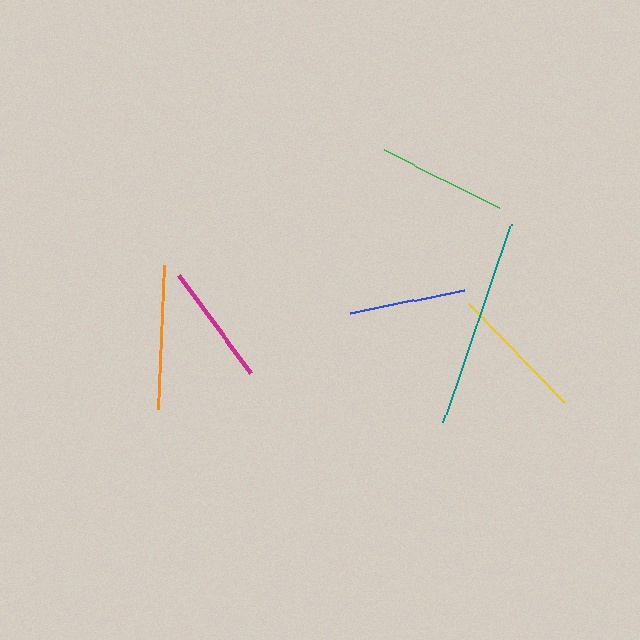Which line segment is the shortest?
The blue line is the shortest at approximately 117 pixels.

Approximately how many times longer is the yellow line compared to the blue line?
The yellow line is approximately 1.2 times the length of the blue line.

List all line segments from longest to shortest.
From longest to shortest: teal, orange, yellow, green, magenta, blue.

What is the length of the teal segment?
The teal segment is approximately 209 pixels long.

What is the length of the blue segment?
The blue segment is approximately 117 pixels long.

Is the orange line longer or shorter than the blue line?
The orange line is longer than the blue line.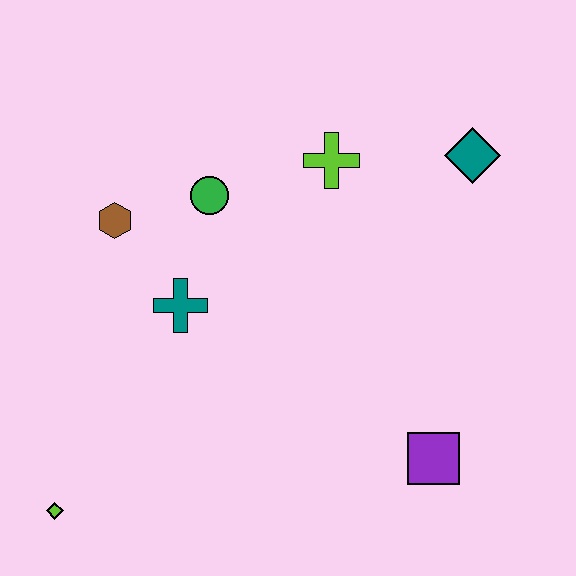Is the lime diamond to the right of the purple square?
No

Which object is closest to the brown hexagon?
The green circle is closest to the brown hexagon.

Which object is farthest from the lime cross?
The lime diamond is farthest from the lime cross.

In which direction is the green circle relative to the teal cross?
The green circle is above the teal cross.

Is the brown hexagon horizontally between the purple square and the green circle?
No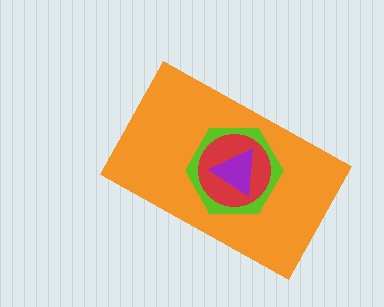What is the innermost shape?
The purple triangle.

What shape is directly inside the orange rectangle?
The lime hexagon.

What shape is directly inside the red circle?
The purple triangle.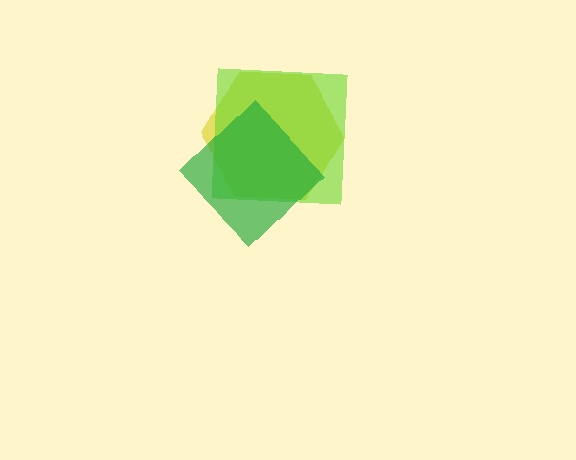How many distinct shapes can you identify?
There are 3 distinct shapes: a yellow hexagon, a lime square, a green diamond.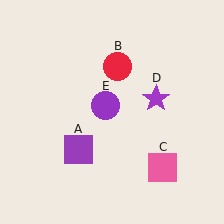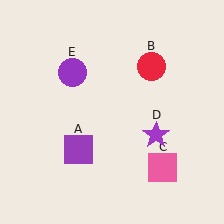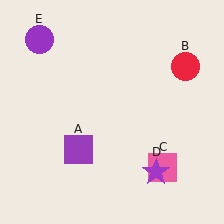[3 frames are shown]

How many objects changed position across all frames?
3 objects changed position: red circle (object B), purple star (object D), purple circle (object E).